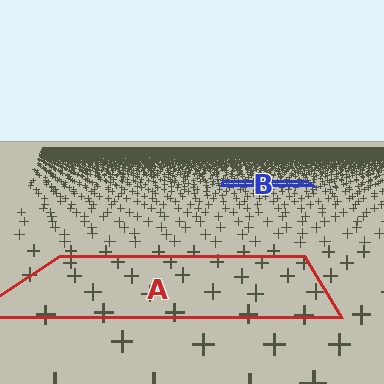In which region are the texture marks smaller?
The texture marks are smaller in region B, because it is farther away.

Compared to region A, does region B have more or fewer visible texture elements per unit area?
Region B has more texture elements per unit area — they are packed more densely because it is farther away.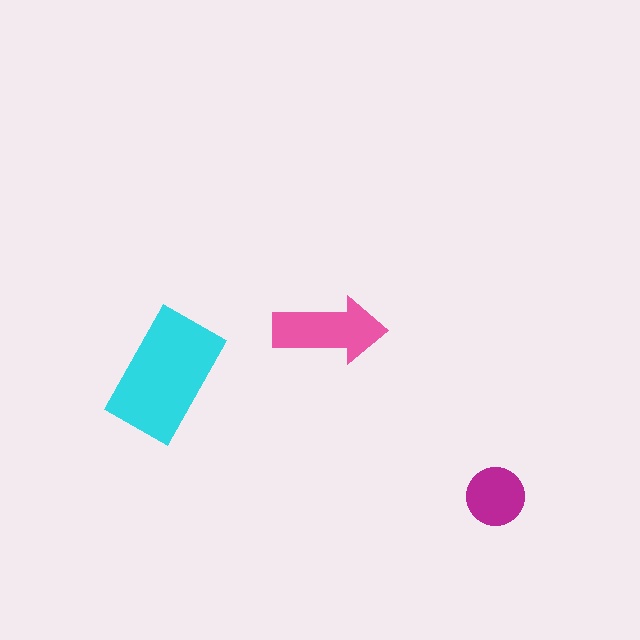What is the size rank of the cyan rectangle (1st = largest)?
1st.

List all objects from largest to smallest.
The cyan rectangle, the pink arrow, the magenta circle.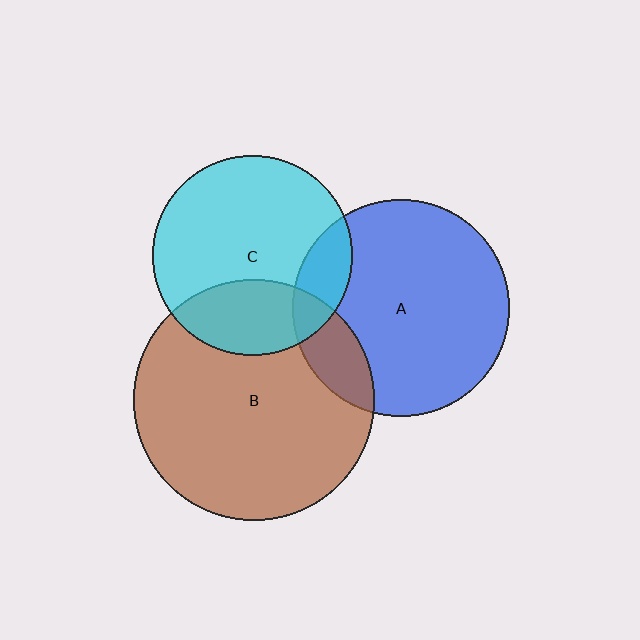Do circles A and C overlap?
Yes.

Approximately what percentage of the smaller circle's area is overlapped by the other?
Approximately 15%.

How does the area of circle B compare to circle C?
Approximately 1.4 times.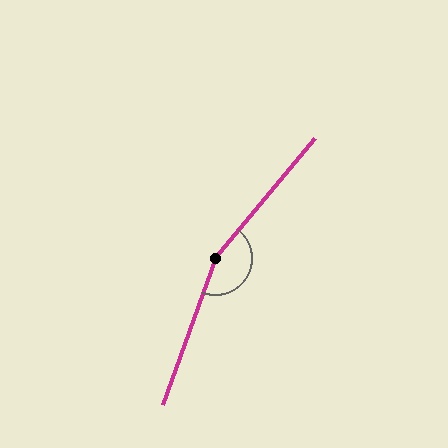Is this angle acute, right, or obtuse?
It is obtuse.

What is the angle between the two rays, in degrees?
Approximately 160 degrees.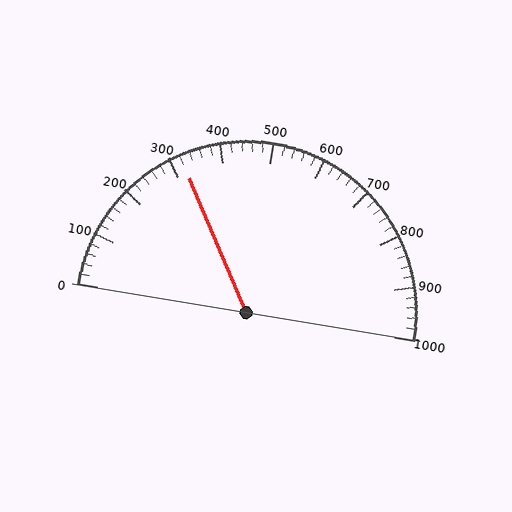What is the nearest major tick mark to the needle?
The nearest major tick mark is 300.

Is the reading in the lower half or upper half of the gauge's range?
The reading is in the lower half of the range (0 to 1000).